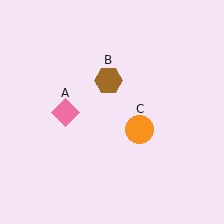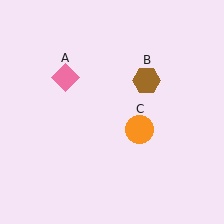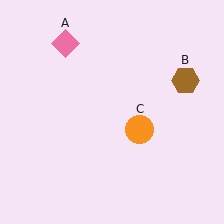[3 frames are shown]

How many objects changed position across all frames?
2 objects changed position: pink diamond (object A), brown hexagon (object B).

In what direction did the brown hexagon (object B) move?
The brown hexagon (object B) moved right.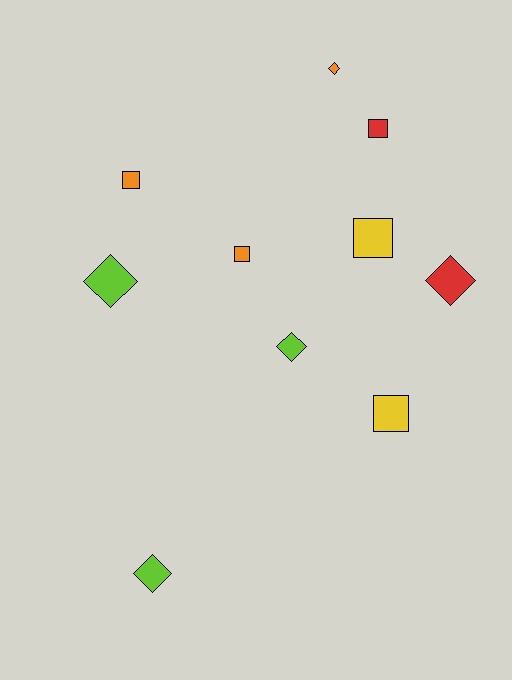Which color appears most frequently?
Orange, with 3 objects.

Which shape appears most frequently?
Diamond, with 5 objects.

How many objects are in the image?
There are 10 objects.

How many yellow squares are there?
There are 2 yellow squares.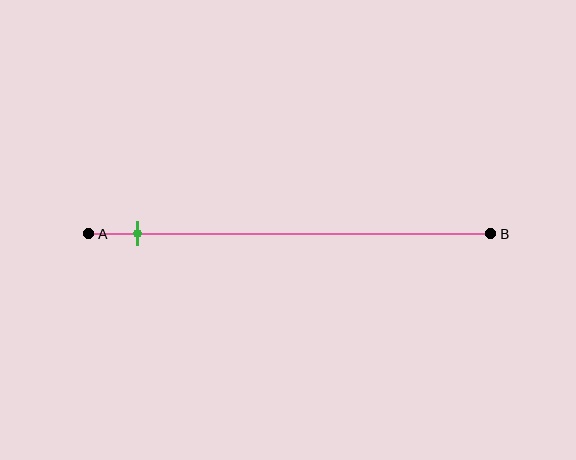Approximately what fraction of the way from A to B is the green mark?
The green mark is approximately 10% of the way from A to B.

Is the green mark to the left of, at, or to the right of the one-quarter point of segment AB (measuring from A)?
The green mark is to the left of the one-quarter point of segment AB.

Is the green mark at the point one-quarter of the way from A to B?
No, the mark is at about 10% from A, not at the 25% one-quarter point.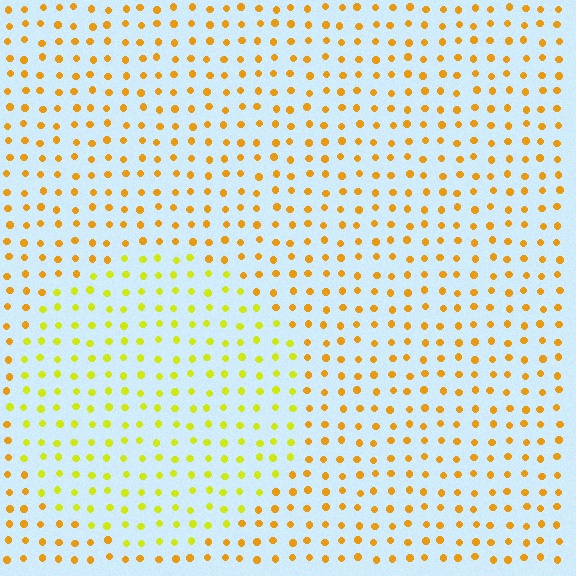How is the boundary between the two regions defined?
The boundary is defined purely by a slight shift in hue (about 30 degrees). Spacing, size, and orientation are identical on both sides.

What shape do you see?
I see a circle.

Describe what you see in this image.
The image is filled with small orange elements in a uniform arrangement. A circle-shaped region is visible where the elements are tinted to a slightly different hue, forming a subtle color boundary.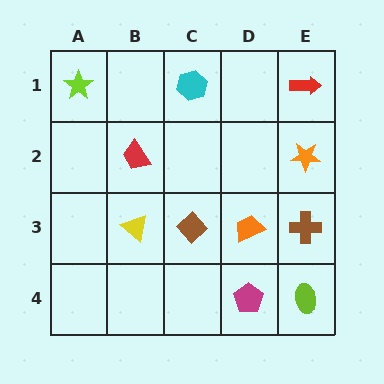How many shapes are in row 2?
2 shapes.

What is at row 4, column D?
A magenta pentagon.